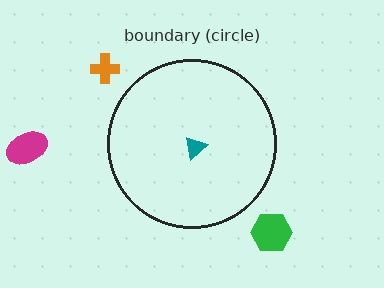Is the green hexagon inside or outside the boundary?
Outside.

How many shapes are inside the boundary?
1 inside, 3 outside.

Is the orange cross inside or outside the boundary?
Outside.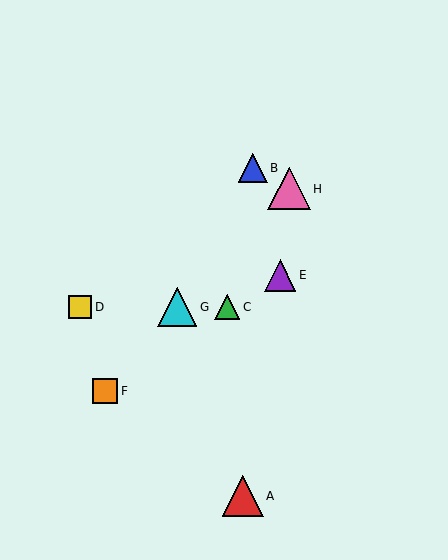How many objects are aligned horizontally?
3 objects (C, D, G) are aligned horizontally.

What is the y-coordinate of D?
Object D is at y≈307.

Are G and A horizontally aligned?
No, G is at y≈307 and A is at y≈496.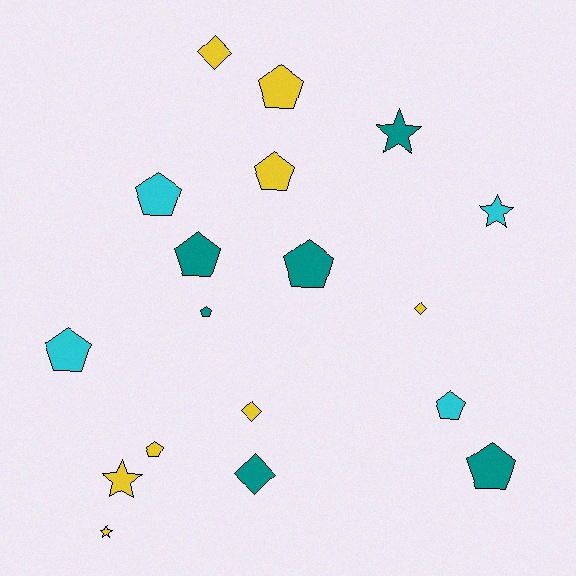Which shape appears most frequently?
Pentagon, with 10 objects.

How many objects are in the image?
There are 18 objects.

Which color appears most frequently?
Yellow, with 8 objects.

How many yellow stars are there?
There are 2 yellow stars.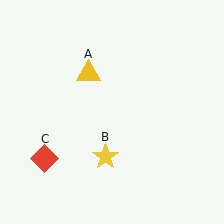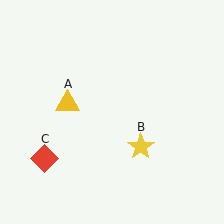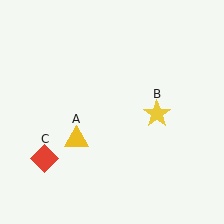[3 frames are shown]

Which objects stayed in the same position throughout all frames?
Red diamond (object C) remained stationary.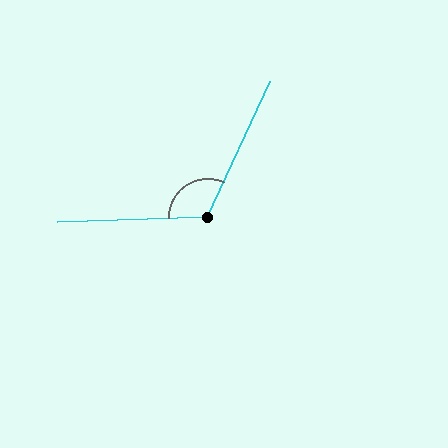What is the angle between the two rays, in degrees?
Approximately 117 degrees.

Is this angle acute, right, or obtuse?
It is obtuse.